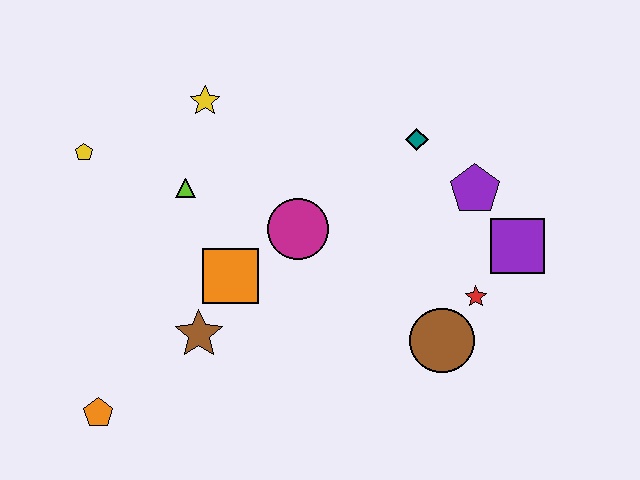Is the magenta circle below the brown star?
No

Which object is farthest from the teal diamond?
The orange pentagon is farthest from the teal diamond.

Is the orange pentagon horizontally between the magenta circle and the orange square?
No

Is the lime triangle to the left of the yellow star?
Yes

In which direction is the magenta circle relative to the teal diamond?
The magenta circle is to the left of the teal diamond.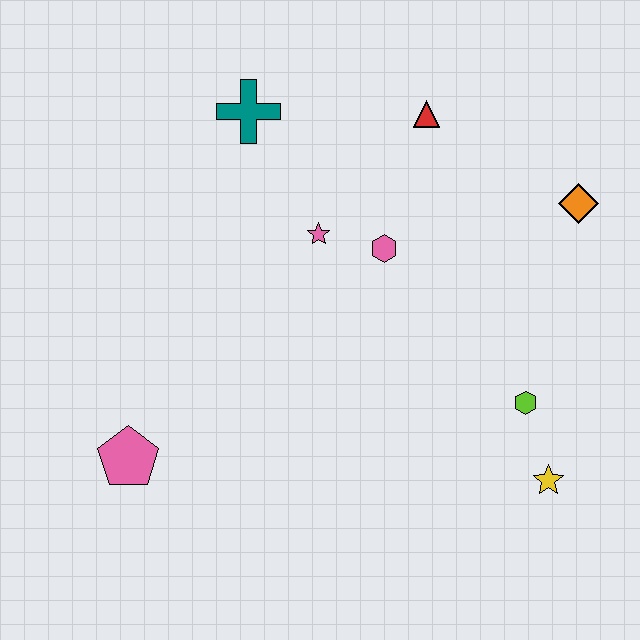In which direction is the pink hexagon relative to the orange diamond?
The pink hexagon is to the left of the orange diamond.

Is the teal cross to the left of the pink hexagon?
Yes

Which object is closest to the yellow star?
The lime hexagon is closest to the yellow star.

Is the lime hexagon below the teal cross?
Yes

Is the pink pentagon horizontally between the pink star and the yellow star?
No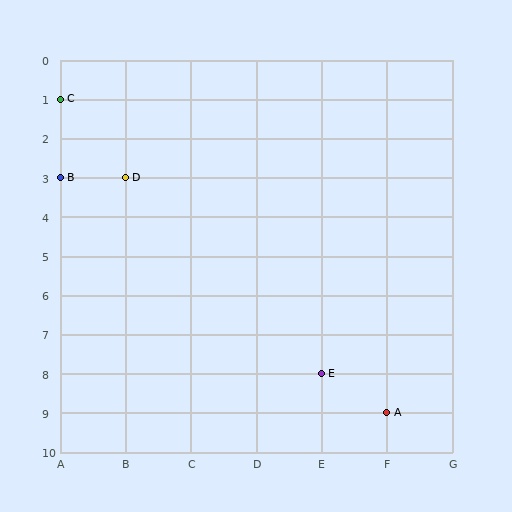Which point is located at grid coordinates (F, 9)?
Point A is at (F, 9).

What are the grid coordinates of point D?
Point D is at grid coordinates (B, 3).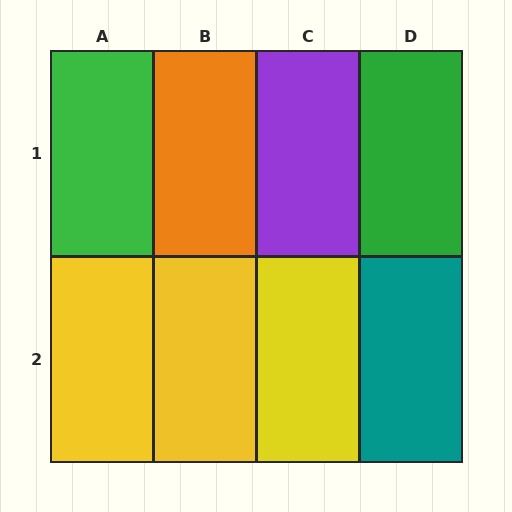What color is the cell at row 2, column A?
Yellow.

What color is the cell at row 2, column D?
Teal.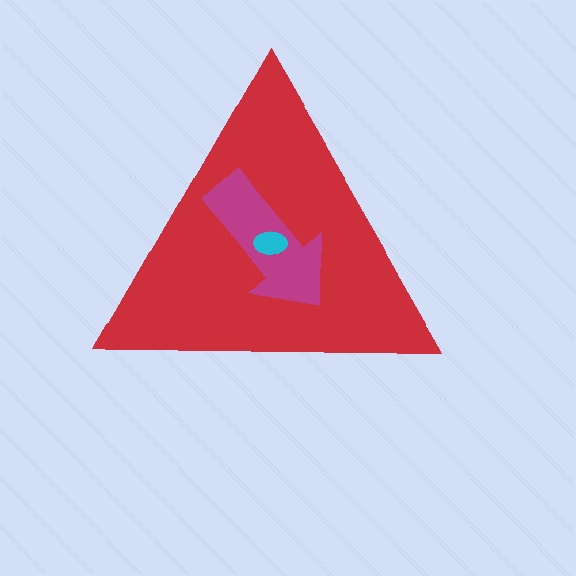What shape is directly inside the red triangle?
The magenta arrow.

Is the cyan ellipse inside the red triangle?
Yes.